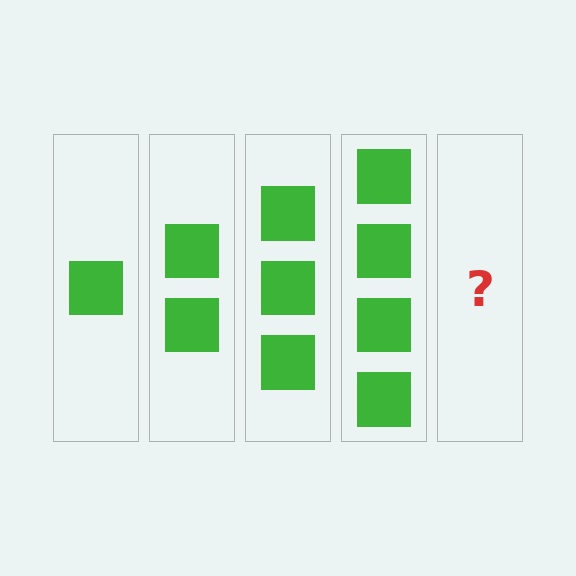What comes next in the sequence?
The next element should be 5 squares.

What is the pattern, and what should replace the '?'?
The pattern is that each step adds one more square. The '?' should be 5 squares.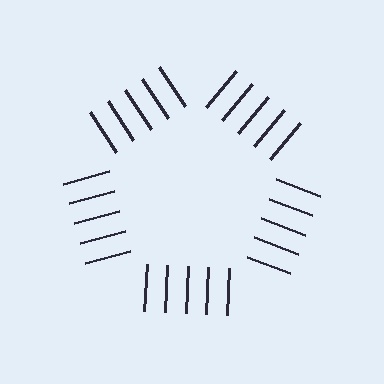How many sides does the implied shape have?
5 sides — the line-ends trace a pentagon.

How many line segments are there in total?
25 — 5 along each of the 5 edges.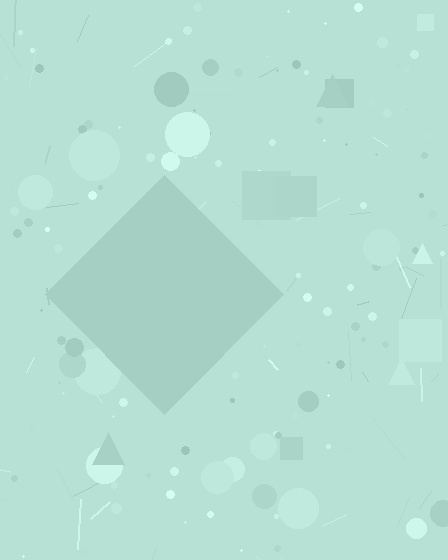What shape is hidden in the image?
A diamond is hidden in the image.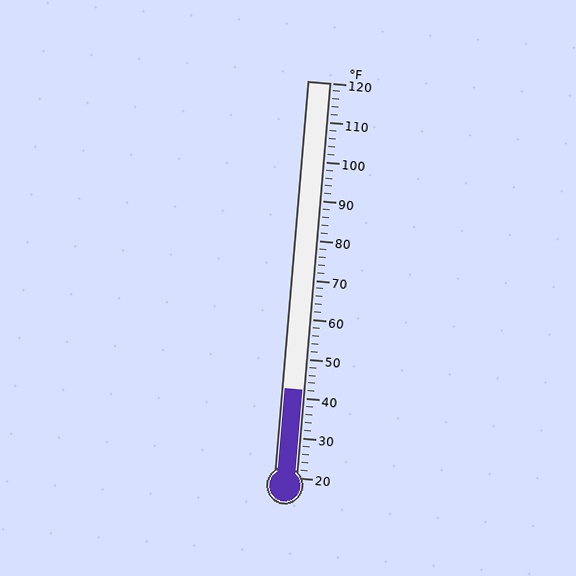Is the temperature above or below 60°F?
The temperature is below 60°F.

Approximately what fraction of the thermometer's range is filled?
The thermometer is filled to approximately 20% of its range.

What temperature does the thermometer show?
The thermometer shows approximately 42°F.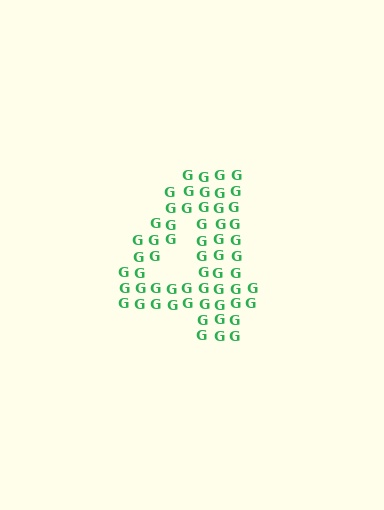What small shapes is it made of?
It is made of small letter G's.